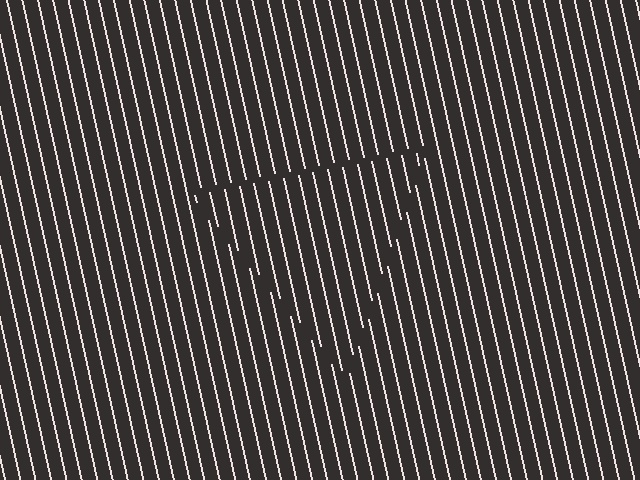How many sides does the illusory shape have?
3 sides — the line-ends trace a triangle.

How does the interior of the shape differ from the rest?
The interior of the shape contains the same grating, shifted by half a period — the contour is defined by the phase discontinuity where line-ends from the inner and outer gratings abut.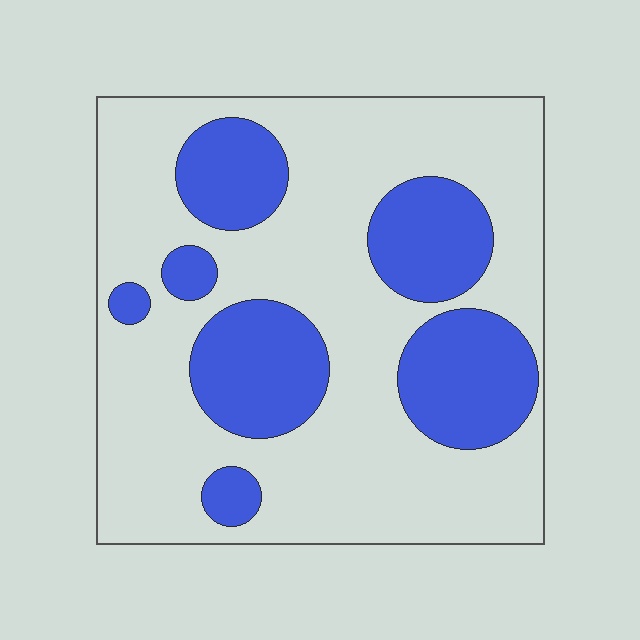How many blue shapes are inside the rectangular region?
7.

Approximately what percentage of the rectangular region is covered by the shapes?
Approximately 30%.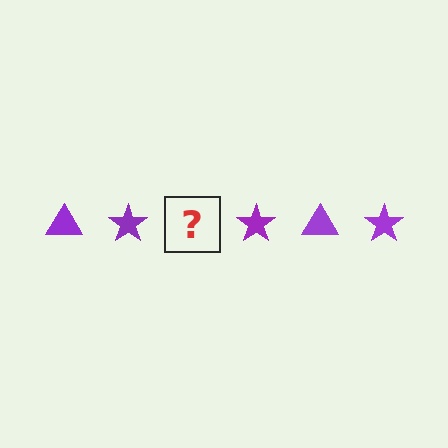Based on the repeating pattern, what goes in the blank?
The blank should be a purple triangle.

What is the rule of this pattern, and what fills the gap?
The rule is that the pattern cycles through triangle, star shapes in purple. The gap should be filled with a purple triangle.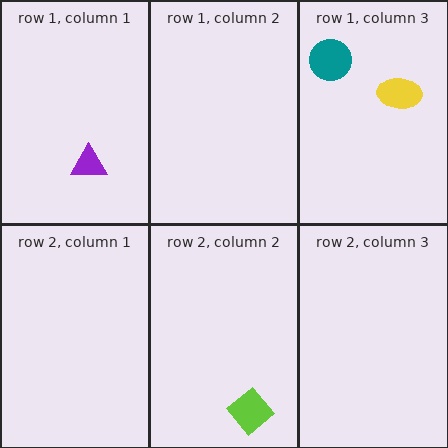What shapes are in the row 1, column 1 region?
The purple triangle.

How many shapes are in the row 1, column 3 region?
2.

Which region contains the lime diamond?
The row 2, column 2 region.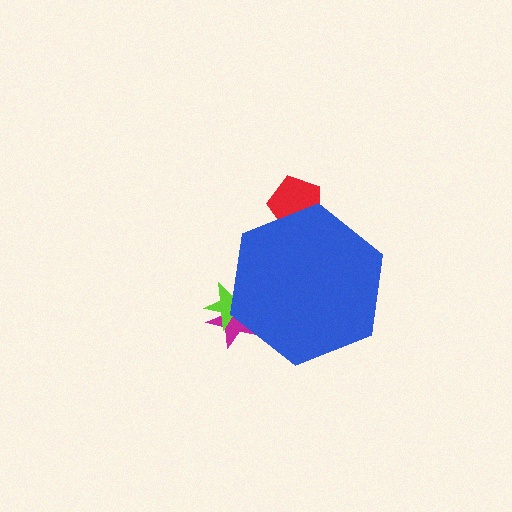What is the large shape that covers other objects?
A blue hexagon.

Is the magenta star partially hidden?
Yes, the magenta star is partially hidden behind the blue hexagon.